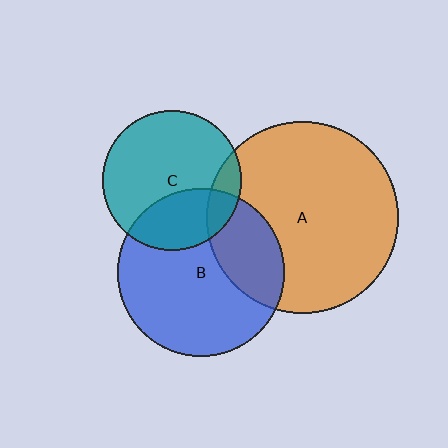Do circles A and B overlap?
Yes.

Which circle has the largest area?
Circle A (orange).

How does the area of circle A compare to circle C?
Approximately 1.9 times.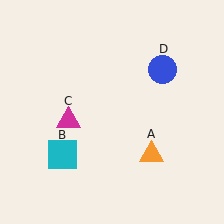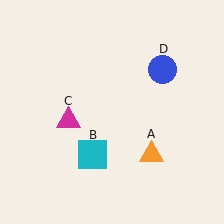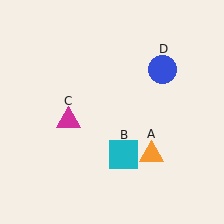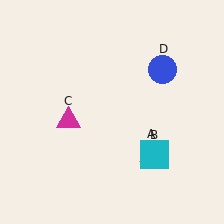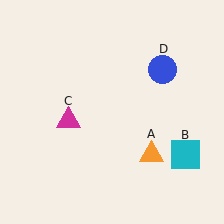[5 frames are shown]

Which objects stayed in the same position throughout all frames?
Orange triangle (object A) and magenta triangle (object C) and blue circle (object D) remained stationary.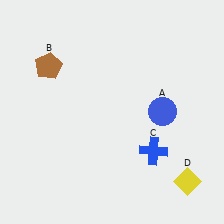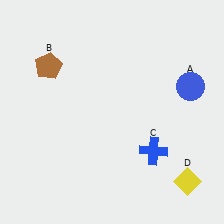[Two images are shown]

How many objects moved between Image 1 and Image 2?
1 object moved between the two images.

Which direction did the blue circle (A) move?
The blue circle (A) moved right.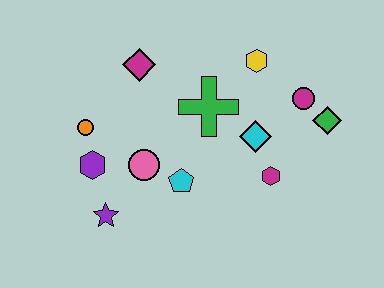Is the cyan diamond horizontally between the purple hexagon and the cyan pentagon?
No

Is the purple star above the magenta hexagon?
No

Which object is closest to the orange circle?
The purple hexagon is closest to the orange circle.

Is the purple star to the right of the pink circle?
No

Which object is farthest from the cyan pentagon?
The green diamond is farthest from the cyan pentagon.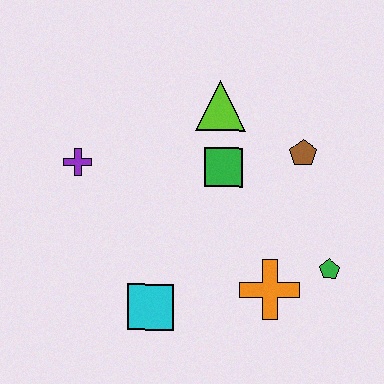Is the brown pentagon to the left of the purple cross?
No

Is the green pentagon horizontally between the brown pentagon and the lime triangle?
No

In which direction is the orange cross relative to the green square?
The orange cross is below the green square.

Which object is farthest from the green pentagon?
The purple cross is farthest from the green pentagon.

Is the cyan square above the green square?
No